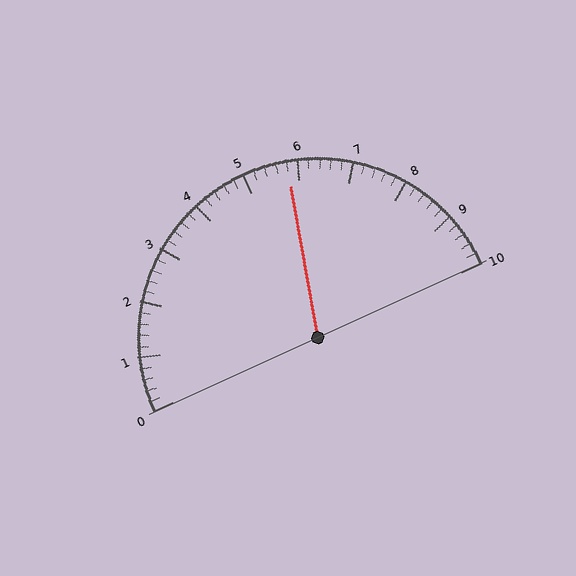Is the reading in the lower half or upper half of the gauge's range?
The reading is in the upper half of the range (0 to 10).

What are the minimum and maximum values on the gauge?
The gauge ranges from 0 to 10.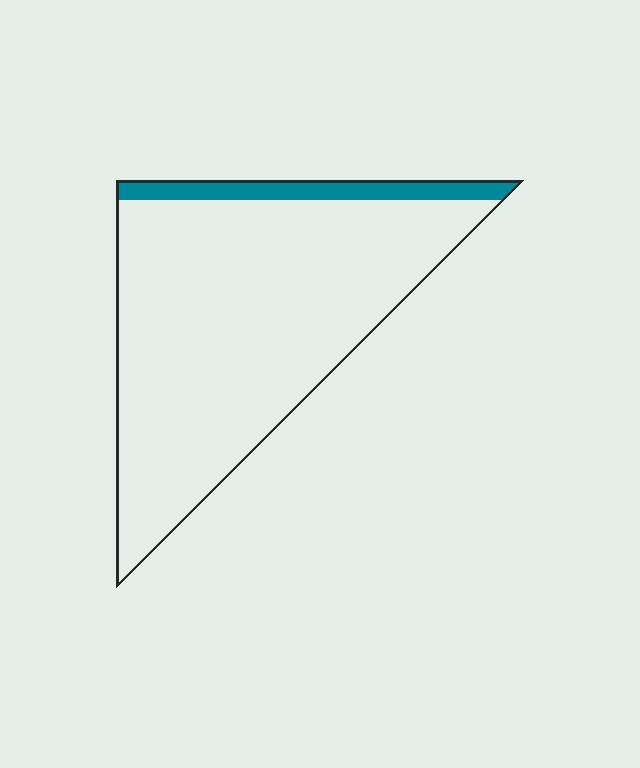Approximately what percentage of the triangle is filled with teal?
Approximately 10%.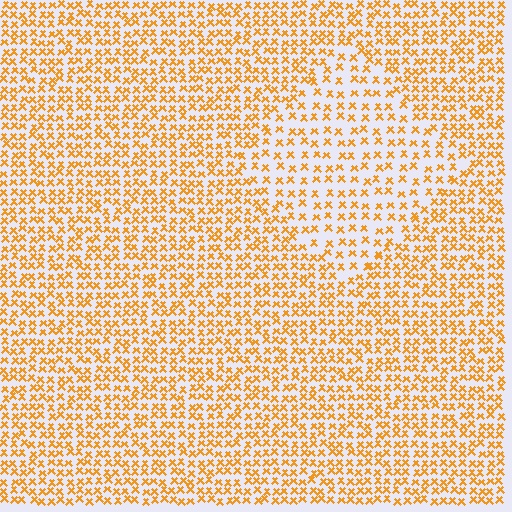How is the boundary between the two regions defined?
The boundary is defined by a change in element density (approximately 1.8x ratio). All elements are the same color, size, and shape.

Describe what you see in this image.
The image contains small orange elements arranged at two different densities. A diamond-shaped region is visible where the elements are less densely packed than the surrounding area.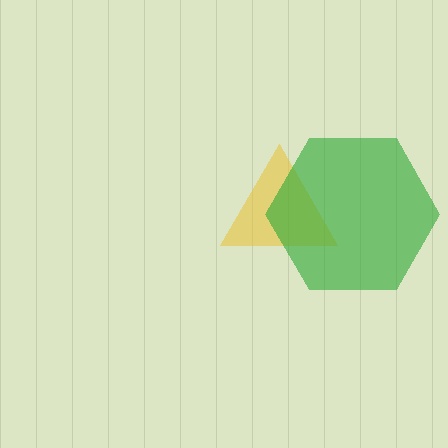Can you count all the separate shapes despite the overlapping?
Yes, there are 2 separate shapes.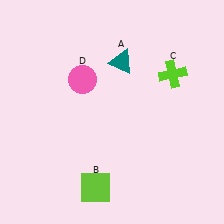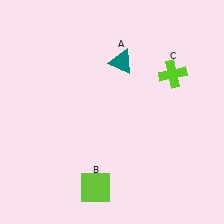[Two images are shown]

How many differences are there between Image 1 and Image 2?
There is 1 difference between the two images.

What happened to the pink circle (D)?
The pink circle (D) was removed in Image 2. It was in the top-left area of Image 1.